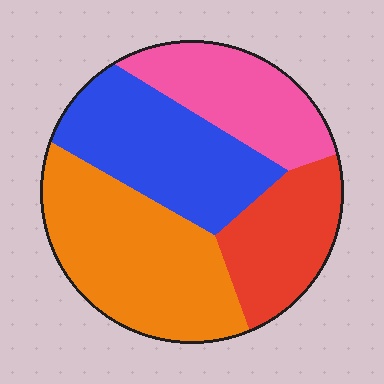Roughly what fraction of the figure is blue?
Blue takes up between a quarter and a half of the figure.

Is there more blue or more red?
Blue.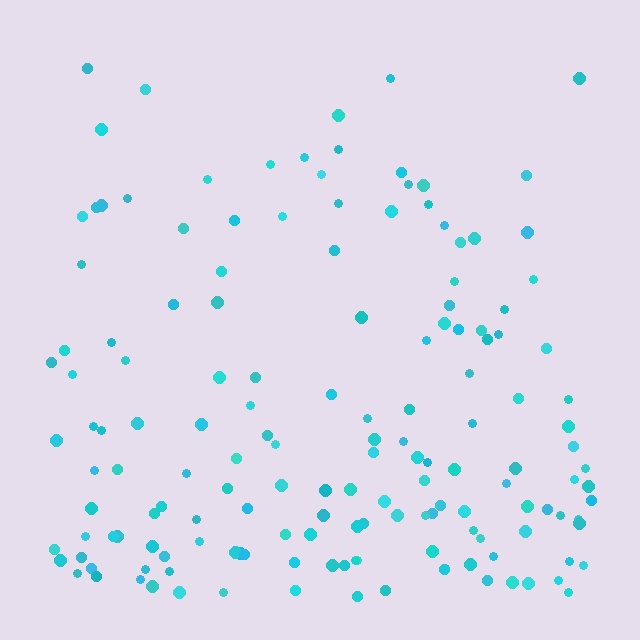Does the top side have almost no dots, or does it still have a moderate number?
Still a moderate number, just noticeably fewer than the bottom.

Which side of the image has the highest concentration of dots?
The bottom.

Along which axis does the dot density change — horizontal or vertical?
Vertical.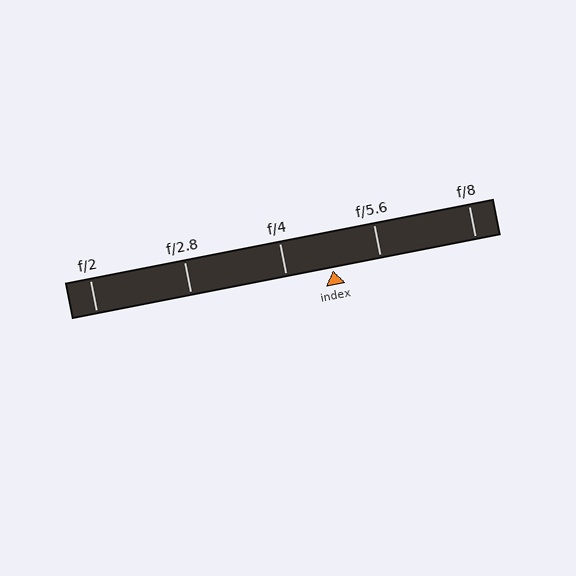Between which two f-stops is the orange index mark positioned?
The index mark is between f/4 and f/5.6.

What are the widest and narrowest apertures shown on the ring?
The widest aperture shown is f/2 and the narrowest is f/8.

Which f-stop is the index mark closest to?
The index mark is closest to f/4.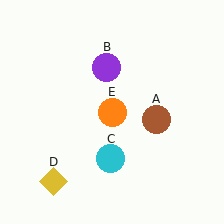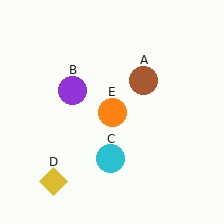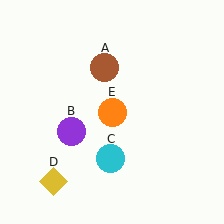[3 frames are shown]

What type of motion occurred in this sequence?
The brown circle (object A), purple circle (object B) rotated counterclockwise around the center of the scene.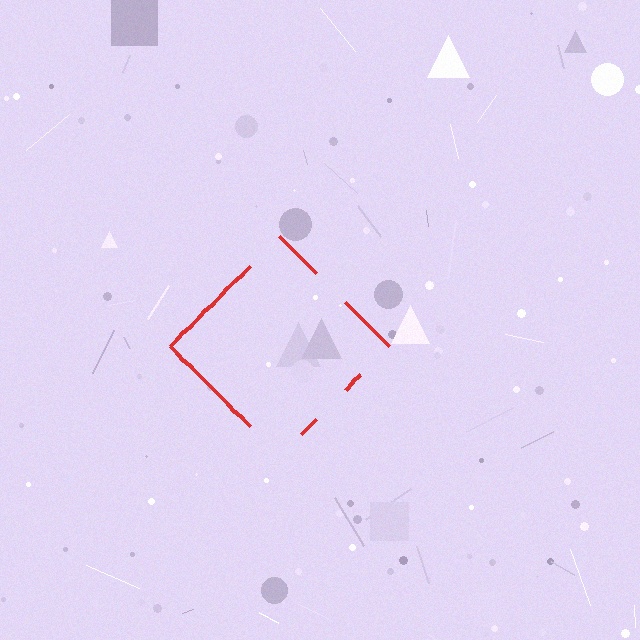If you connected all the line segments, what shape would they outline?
They would outline a diamond.